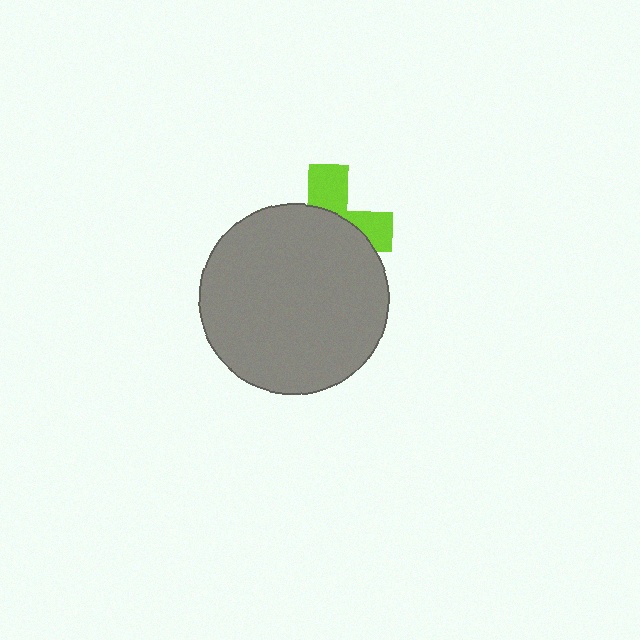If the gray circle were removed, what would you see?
You would see the complete lime cross.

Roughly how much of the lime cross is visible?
A small part of it is visible (roughly 35%).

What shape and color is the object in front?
The object in front is a gray circle.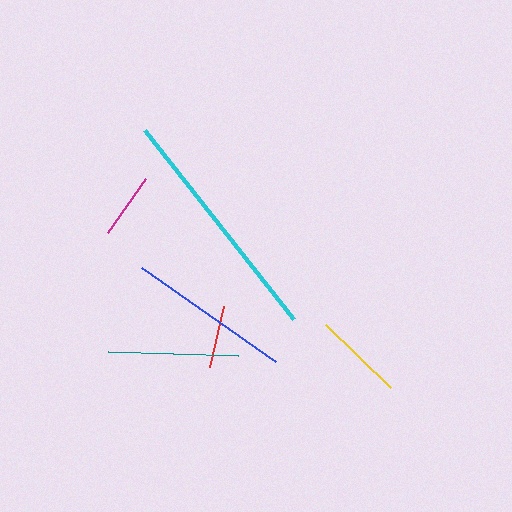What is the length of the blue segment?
The blue segment is approximately 163 pixels long.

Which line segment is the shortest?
The red line is the shortest at approximately 62 pixels.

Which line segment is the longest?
The cyan line is the longest at approximately 241 pixels.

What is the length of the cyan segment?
The cyan segment is approximately 241 pixels long.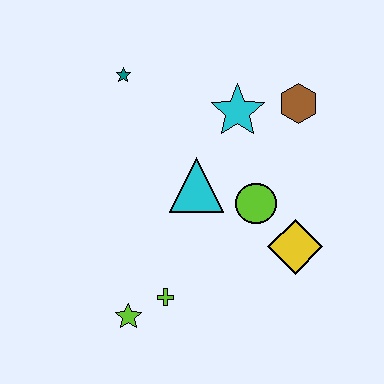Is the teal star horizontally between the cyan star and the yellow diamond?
No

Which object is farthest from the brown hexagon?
The lime star is farthest from the brown hexagon.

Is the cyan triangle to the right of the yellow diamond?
No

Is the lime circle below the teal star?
Yes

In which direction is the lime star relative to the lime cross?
The lime star is to the left of the lime cross.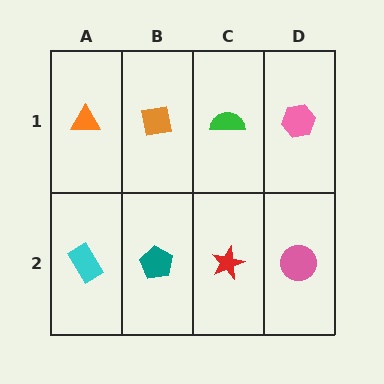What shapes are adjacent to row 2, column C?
A green semicircle (row 1, column C), a teal pentagon (row 2, column B), a pink circle (row 2, column D).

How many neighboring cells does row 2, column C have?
3.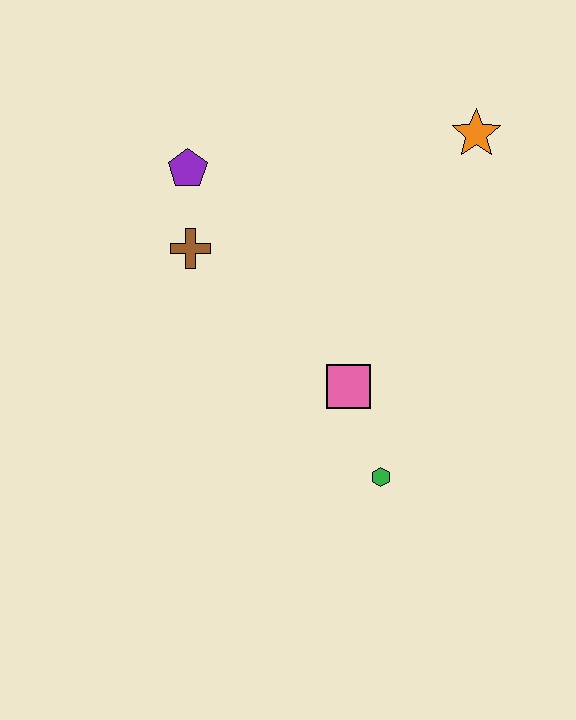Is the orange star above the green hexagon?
Yes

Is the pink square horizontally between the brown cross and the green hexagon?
Yes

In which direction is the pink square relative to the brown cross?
The pink square is to the right of the brown cross.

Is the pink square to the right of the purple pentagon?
Yes